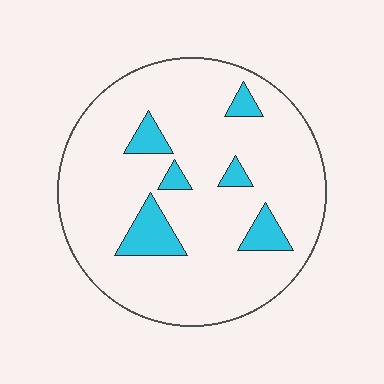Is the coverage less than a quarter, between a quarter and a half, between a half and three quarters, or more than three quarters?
Less than a quarter.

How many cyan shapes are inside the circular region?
6.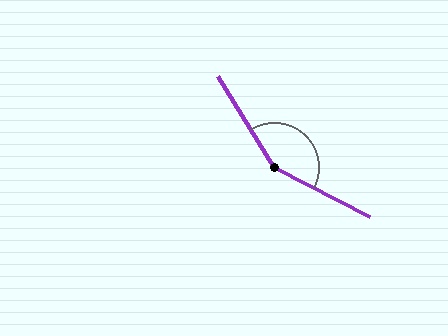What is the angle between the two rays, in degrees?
Approximately 149 degrees.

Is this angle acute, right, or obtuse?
It is obtuse.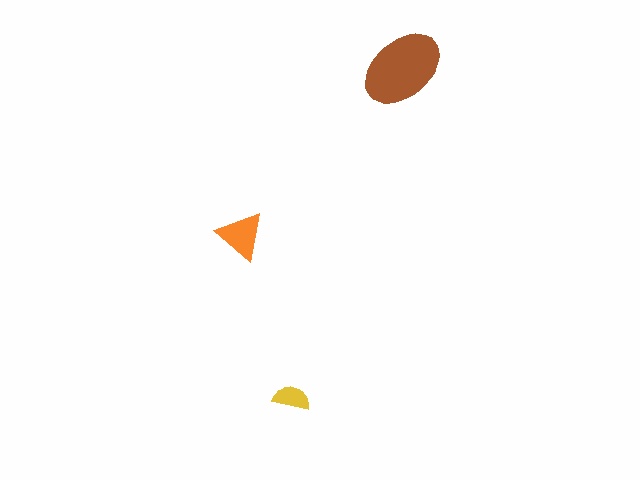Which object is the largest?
The brown ellipse.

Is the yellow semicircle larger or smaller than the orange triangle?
Smaller.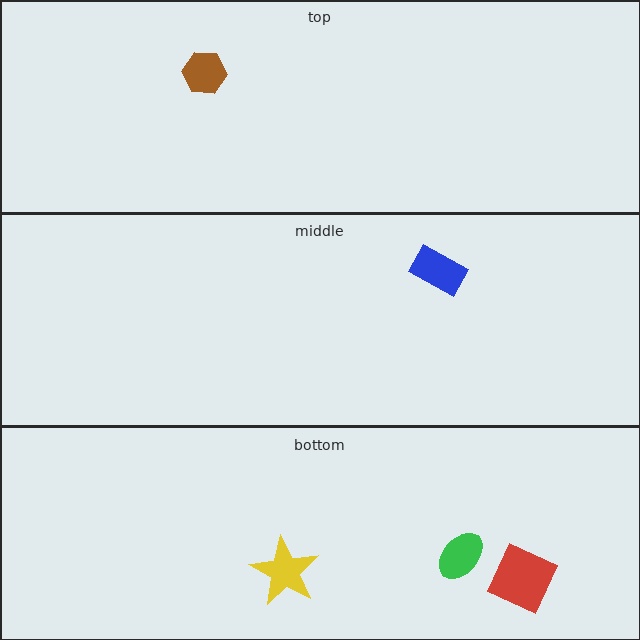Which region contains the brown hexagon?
The top region.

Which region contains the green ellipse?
The bottom region.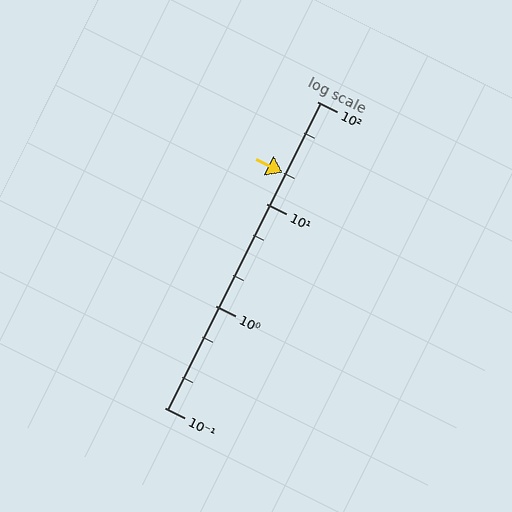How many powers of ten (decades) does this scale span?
The scale spans 3 decades, from 0.1 to 100.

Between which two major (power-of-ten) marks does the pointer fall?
The pointer is between 10 and 100.